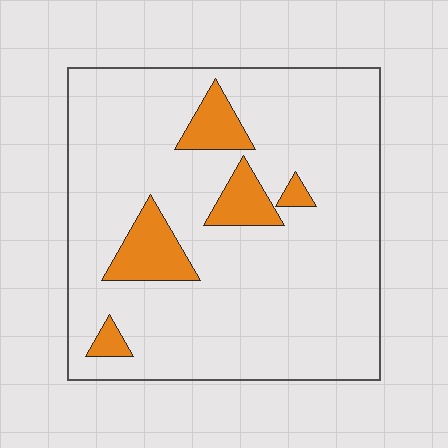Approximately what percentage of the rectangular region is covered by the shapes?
Approximately 10%.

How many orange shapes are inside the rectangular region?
5.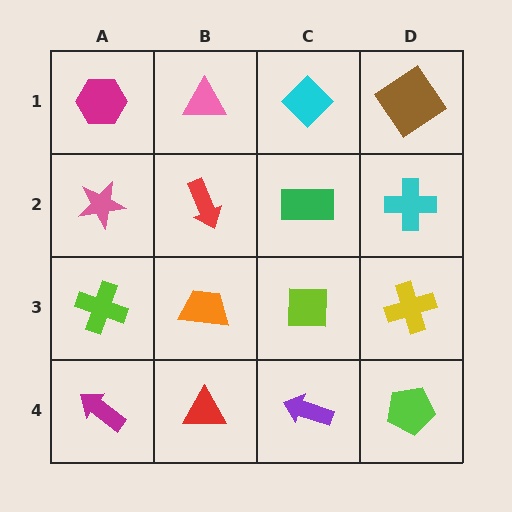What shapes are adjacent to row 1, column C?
A green rectangle (row 2, column C), a pink triangle (row 1, column B), a brown diamond (row 1, column D).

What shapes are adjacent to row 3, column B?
A red arrow (row 2, column B), a red triangle (row 4, column B), a lime cross (row 3, column A), a lime square (row 3, column C).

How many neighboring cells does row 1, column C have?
3.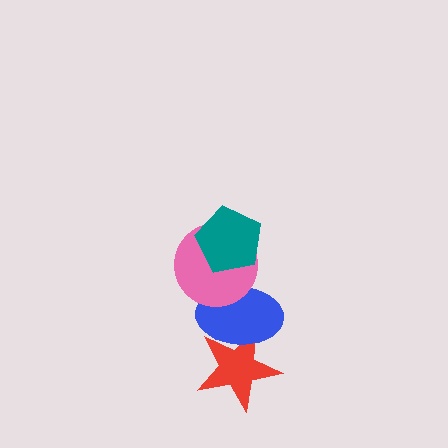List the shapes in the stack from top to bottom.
From top to bottom: the teal pentagon, the pink circle, the blue ellipse, the red star.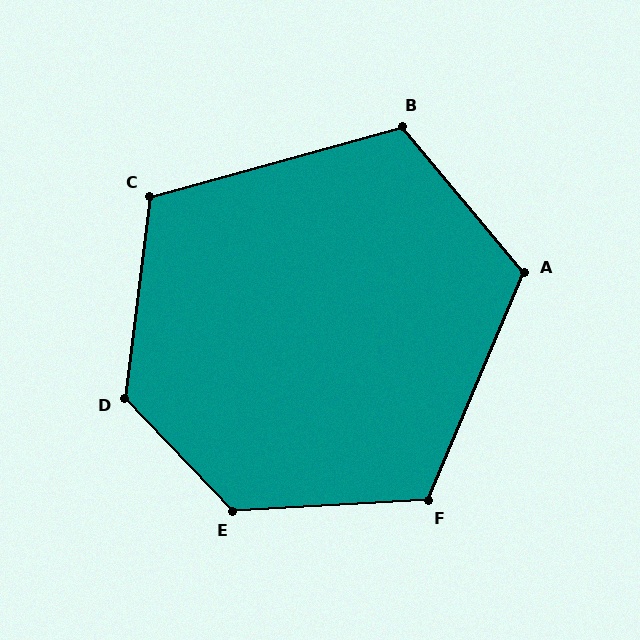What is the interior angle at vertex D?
Approximately 129 degrees (obtuse).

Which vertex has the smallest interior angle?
C, at approximately 113 degrees.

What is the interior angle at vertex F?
Approximately 116 degrees (obtuse).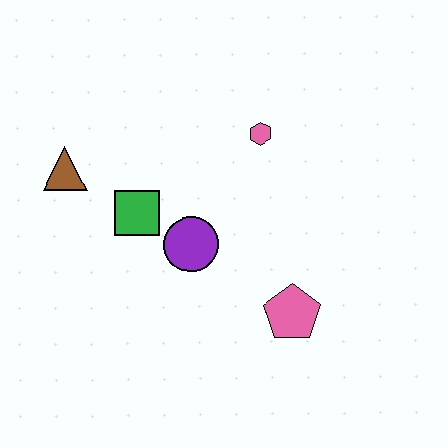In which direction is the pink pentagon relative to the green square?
The pink pentagon is to the right of the green square.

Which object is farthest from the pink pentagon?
The brown triangle is farthest from the pink pentagon.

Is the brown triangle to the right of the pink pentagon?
No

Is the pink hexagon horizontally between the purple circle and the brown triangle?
No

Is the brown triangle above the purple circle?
Yes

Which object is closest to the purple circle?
The green square is closest to the purple circle.